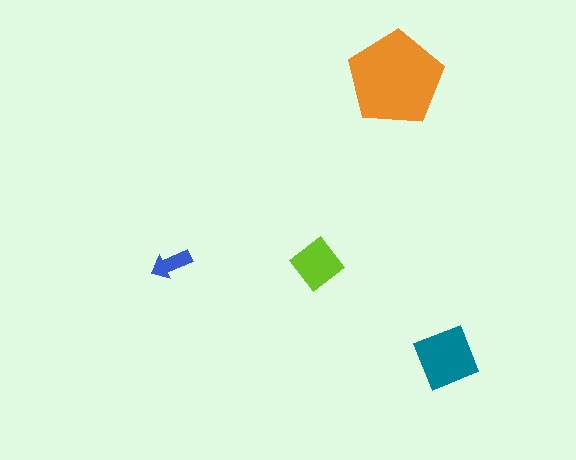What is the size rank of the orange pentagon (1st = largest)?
1st.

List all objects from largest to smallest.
The orange pentagon, the teal diamond, the lime diamond, the blue arrow.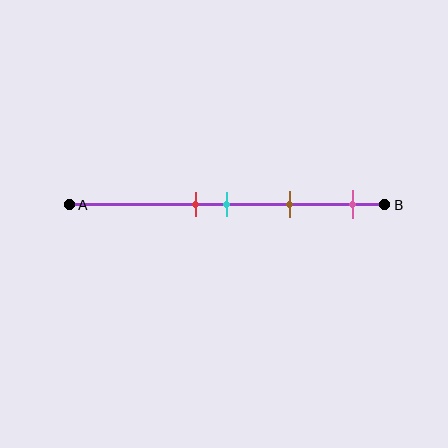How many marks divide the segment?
There are 4 marks dividing the segment.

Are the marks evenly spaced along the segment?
No, the marks are not evenly spaced.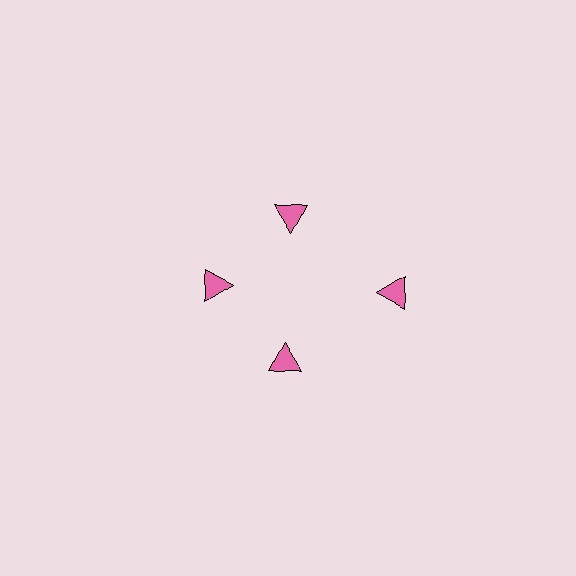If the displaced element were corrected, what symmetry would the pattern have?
It would have 4-fold rotational symmetry — the pattern would map onto itself every 90 degrees.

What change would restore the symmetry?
The symmetry would be restored by moving it inward, back onto the ring so that all 4 triangles sit at equal angles and equal distance from the center.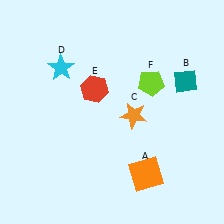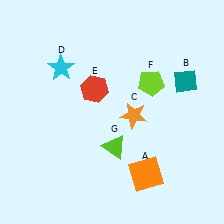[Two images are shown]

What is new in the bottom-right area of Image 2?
A lime triangle (G) was added in the bottom-right area of Image 2.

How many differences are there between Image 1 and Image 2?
There is 1 difference between the two images.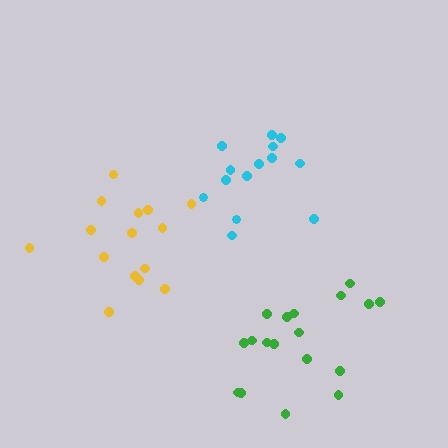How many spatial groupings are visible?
There are 3 spatial groupings.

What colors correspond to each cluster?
The clusters are colored: cyan, green, yellow.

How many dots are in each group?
Group 1: 14 dots, Group 2: 18 dots, Group 3: 15 dots (47 total).